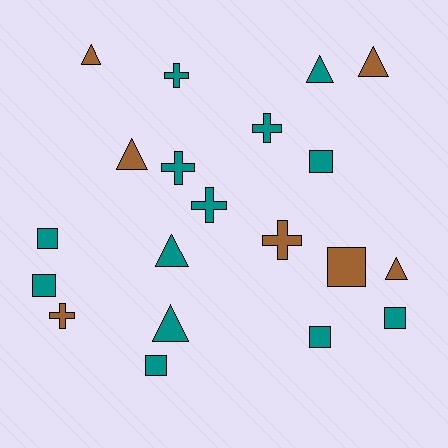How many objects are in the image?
There are 20 objects.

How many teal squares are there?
There are 6 teal squares.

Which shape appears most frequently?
Triangle, with 7 objects.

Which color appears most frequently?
Teal, with 13 objects.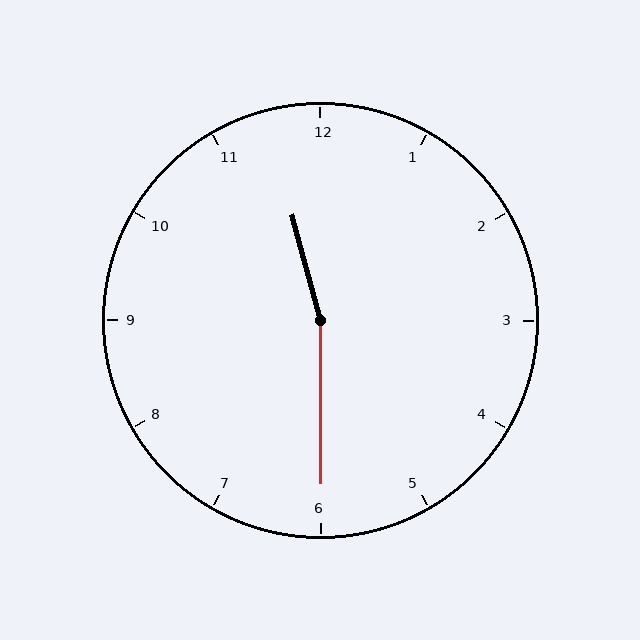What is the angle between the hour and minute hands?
Approximately 165 degrees.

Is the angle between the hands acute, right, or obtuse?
It is obtuse.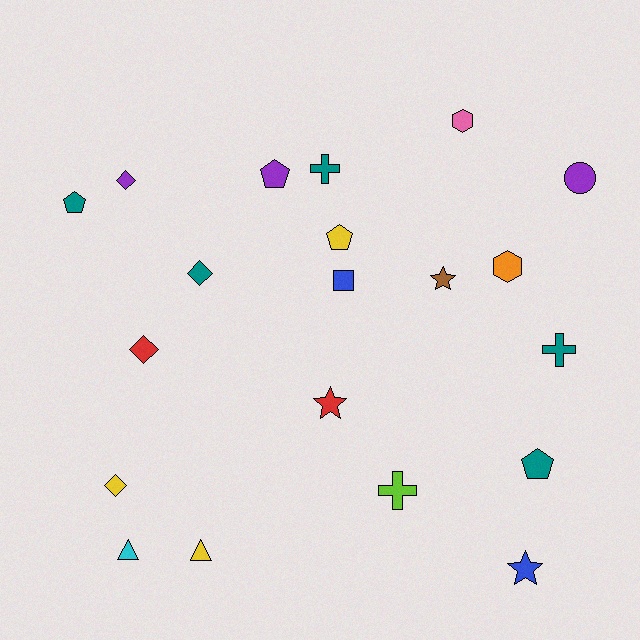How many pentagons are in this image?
There are 4 pentagons.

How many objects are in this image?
There are 20 objects.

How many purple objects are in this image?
There are 3 purple objects.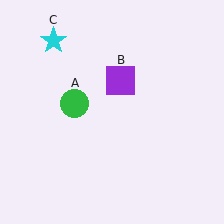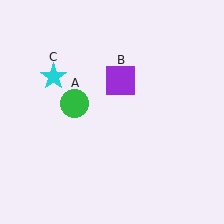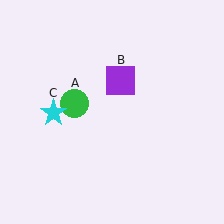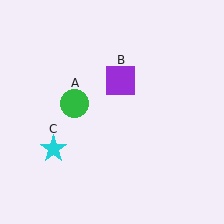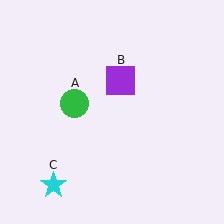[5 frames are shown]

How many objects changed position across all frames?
1 object changed position: cyan star (object C).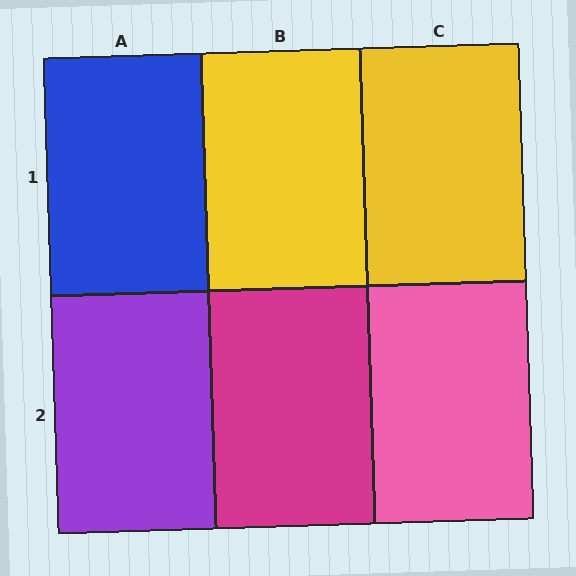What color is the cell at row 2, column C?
Pink.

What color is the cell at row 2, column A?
Purple.